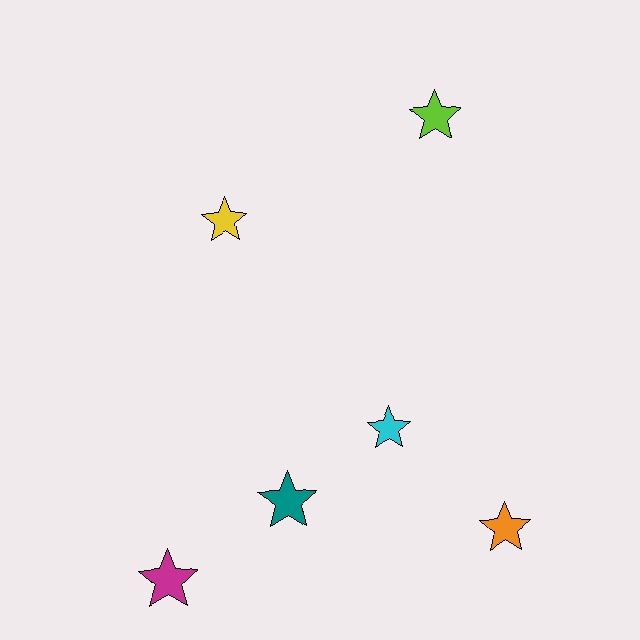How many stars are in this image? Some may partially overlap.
There are 6 stars.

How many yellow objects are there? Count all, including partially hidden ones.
There is 1 yellow object.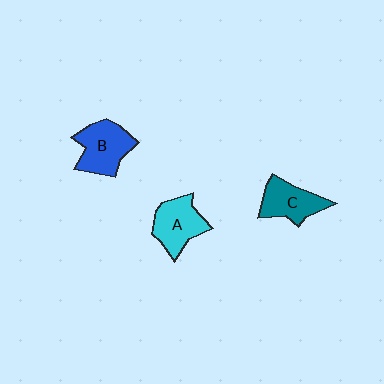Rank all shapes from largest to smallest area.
From largest to smallest: B (blue), A (cyan), C (teal).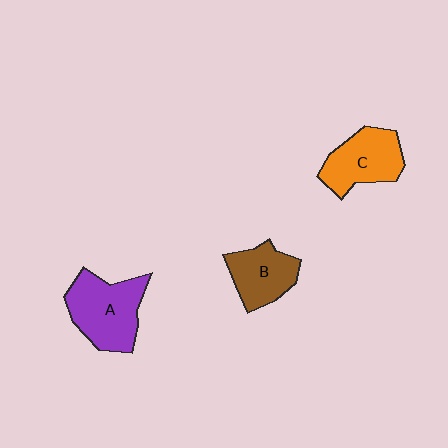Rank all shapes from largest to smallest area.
From largest to smallest: A (purple), C (orange), B (brown).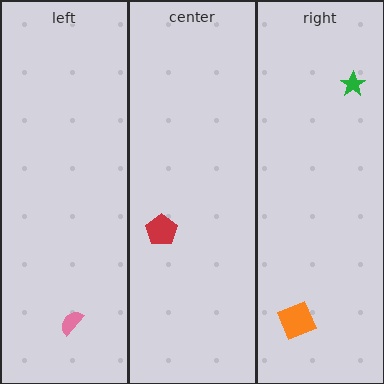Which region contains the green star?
The right region.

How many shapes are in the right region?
2.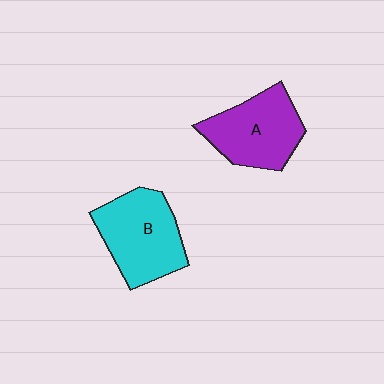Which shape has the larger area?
Shape B (cyan).